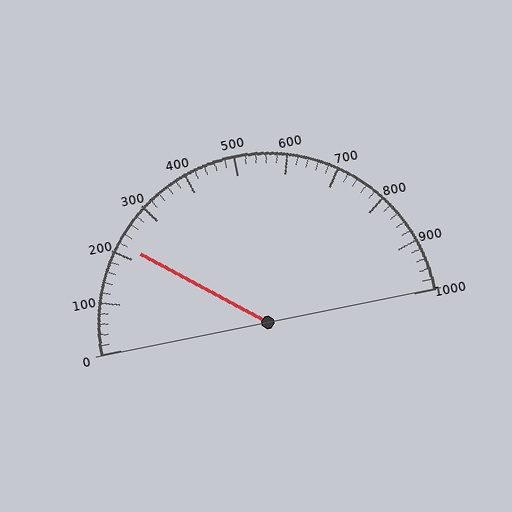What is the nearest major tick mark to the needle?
The nearest major tick mark is 200.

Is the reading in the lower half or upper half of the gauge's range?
The reading is in the lower half of the range (0 to 1000).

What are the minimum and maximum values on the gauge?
The gauge ranges from 0 to 1000.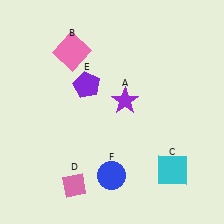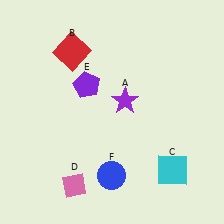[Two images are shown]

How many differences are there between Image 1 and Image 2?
There is 1 difference between the two images.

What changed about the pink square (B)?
In Image 1, B is pink. In Image 2, it changed to red.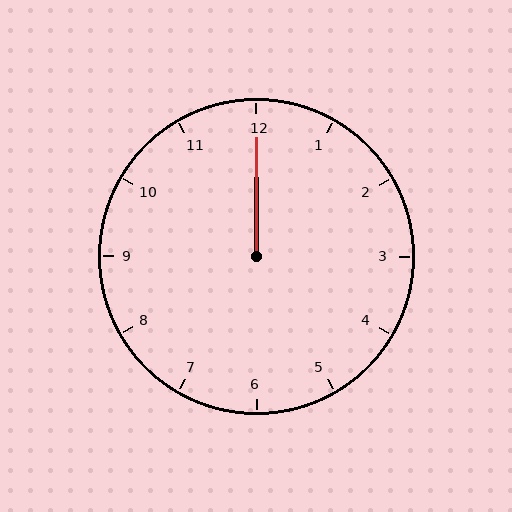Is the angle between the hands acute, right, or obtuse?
It is acute.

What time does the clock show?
12:00.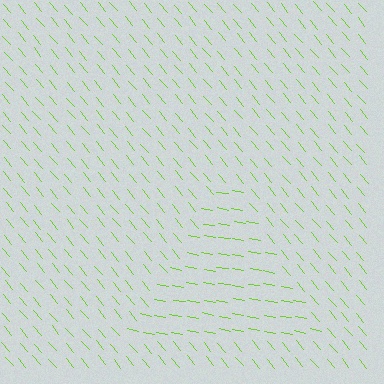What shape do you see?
I see a triangle.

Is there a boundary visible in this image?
Yes, there is a texture boundary formed by a change in line orientation.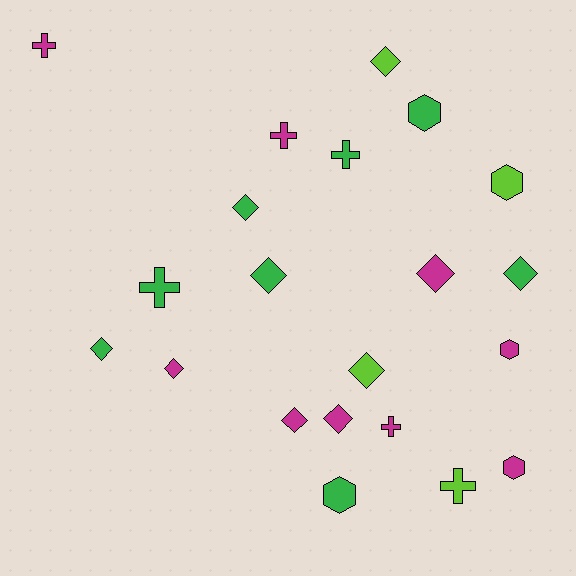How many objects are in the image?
There are 21 objects.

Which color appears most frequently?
Magenta, with 9 objects.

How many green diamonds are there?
There are 4 green diamonds.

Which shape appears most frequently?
Diamond, with 10 objects.